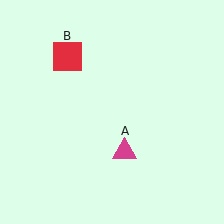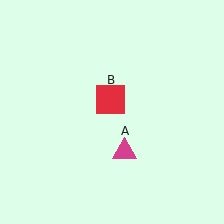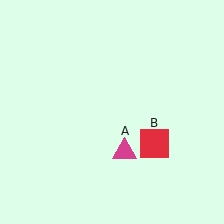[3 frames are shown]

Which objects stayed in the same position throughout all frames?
Magenta triangle (object A) remained stationary.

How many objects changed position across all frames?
1 object changed position: red square (object B).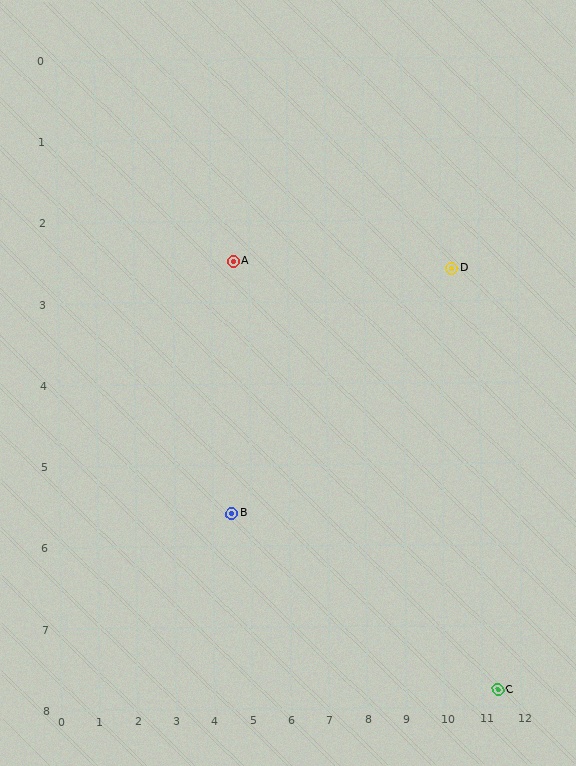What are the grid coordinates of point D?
Point D is at approximately (10.3, 2.6).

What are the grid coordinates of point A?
Point A is at approximately (4.6, 2.5).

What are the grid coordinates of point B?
Point B is at approximately (4.5, 5.6).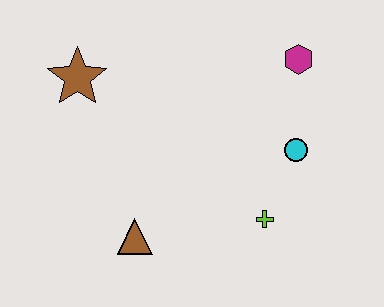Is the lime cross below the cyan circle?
Yes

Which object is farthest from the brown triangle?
The magenta hexagon is farthest from the brown triangle.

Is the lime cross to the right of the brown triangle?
Yes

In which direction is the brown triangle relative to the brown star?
The brown triangle is below the brown star.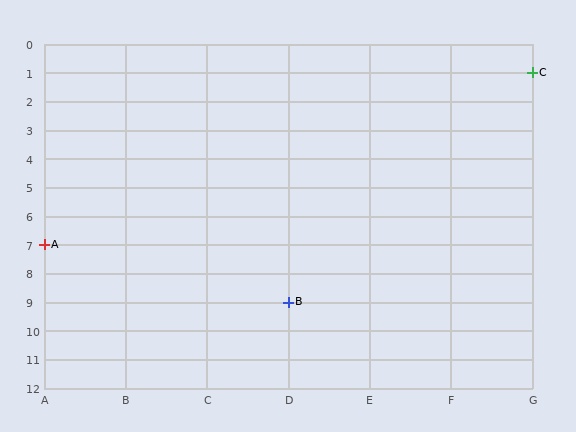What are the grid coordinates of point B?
Point B is at grid coordinates (D, 9).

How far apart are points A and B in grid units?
Points A and B are 3 columns and 2 rows apart (about 3.6 grid units diagonally).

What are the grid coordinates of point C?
Point C is at grid coordinates (G, 1).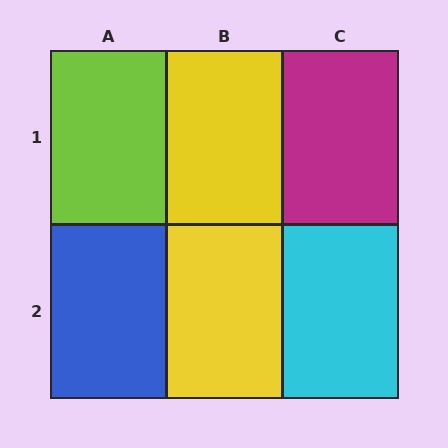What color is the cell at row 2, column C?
Cyan.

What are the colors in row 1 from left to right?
Lime, yellow, magenta.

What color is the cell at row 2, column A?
Blue.